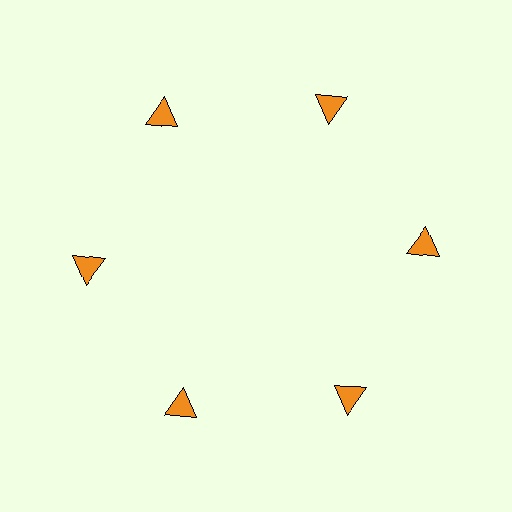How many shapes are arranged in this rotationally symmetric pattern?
There are 6 shapes, arranged in 6 groups of 1.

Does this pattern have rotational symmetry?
Yes, this pattern has 6-fold rotational symmetry. It looks the same after rotating 60 degrees around the center.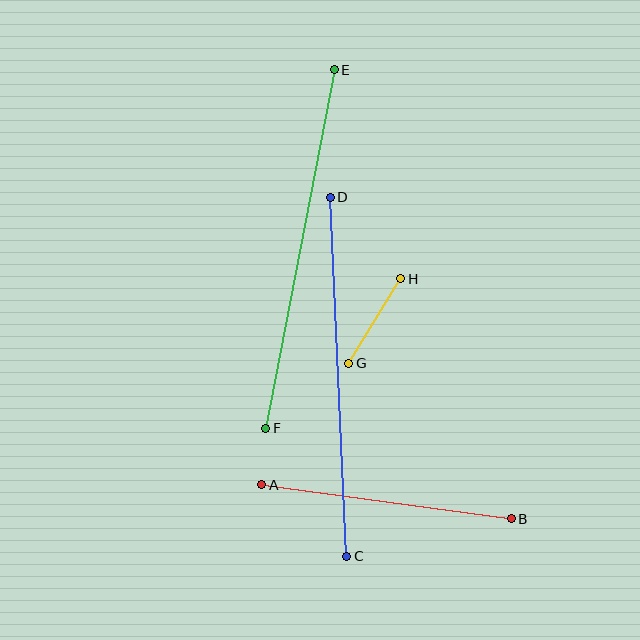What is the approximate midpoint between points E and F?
The midpoint is at approximately (300, 249) pixels.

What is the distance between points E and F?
The distance is approximately 365 pixels.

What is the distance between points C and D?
The distance is approximately 360 pixels.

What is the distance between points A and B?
The distance is approximately 251 pixels.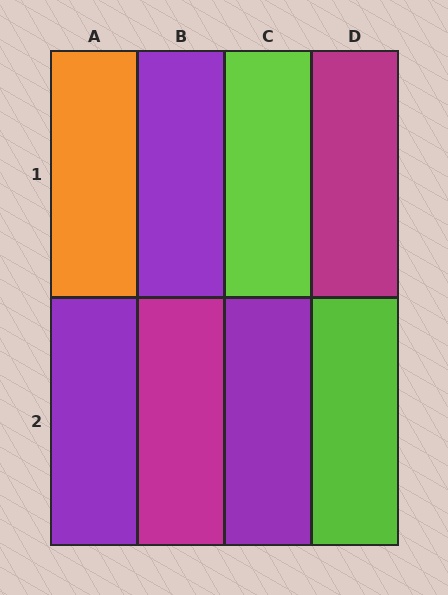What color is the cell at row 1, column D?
Magenta.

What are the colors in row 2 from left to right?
Purple, magenta, purple, lime.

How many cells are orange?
1 cell is orange.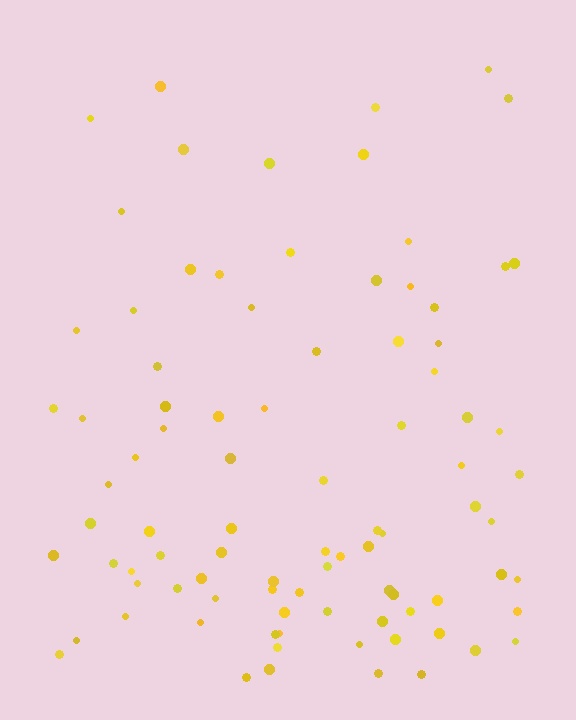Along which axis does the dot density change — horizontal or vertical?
Vertical.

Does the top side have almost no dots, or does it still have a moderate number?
Still a moderate number, just noticeably fewer than the bottom.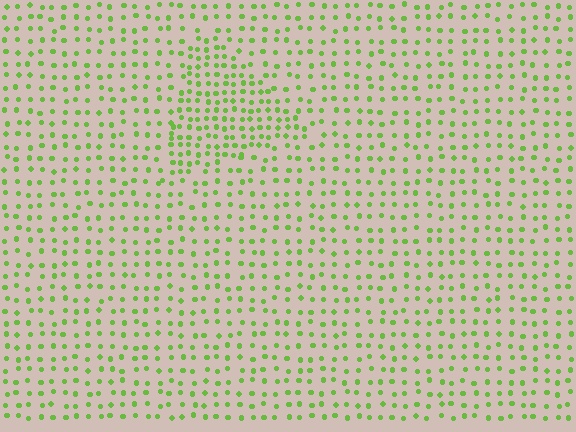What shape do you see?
I see a triangle.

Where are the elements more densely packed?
The elements are more densely packed inside the triangle boundary.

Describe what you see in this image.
The image contains small lime elements arranged at two different densities. A triangle-shaped region is visible where the elements are more densely packed than the surrounding area.